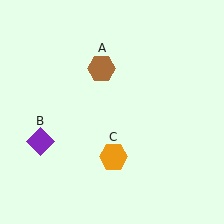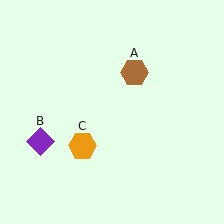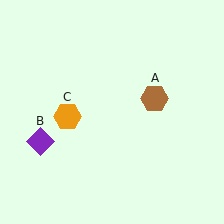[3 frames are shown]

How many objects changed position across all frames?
2 objects changed position: brown hexagon (object A), orange hexagon (object C).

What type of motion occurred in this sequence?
The brown hexagon (object A), orange hexagon (object C) rotated clockwise around the center of the scene.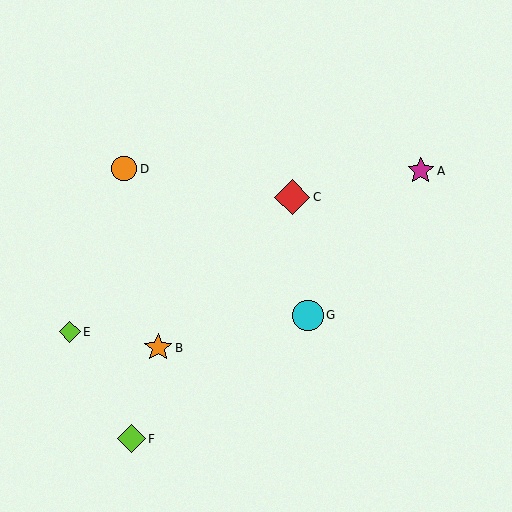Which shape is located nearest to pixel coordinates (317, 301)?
The cyan circle (labeled G) at (308, 315) is nearest to that location.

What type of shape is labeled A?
Shape A is a magenta star.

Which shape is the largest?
The red diamond (labeled C) is the largest.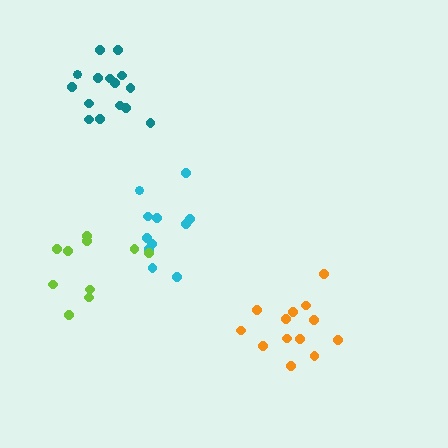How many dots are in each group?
Group 1: 12 dots, Group 2: 15 dots, Group 3: 13 dots, Group 4: 10 dots (50 total).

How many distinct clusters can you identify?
There are 4 distinct clusters.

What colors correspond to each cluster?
The clusters are colored: cyan, teal, orange, lime.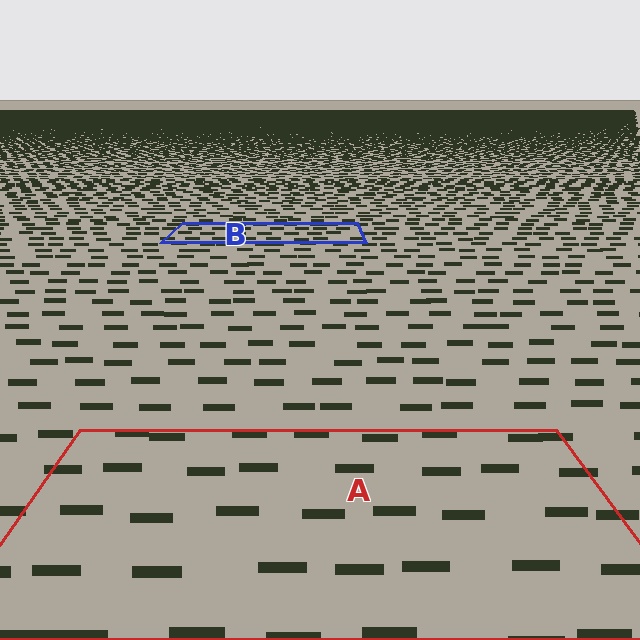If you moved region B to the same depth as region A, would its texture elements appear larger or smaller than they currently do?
They would appear larger. At a closer depth, the same texture elements are projected at a bigger on-screen size.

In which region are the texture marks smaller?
The texture marks are smaller in region B, because it is farther away.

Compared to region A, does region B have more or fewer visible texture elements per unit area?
Region B has more texture elements per unit area — they are packed more densely because it is farther away.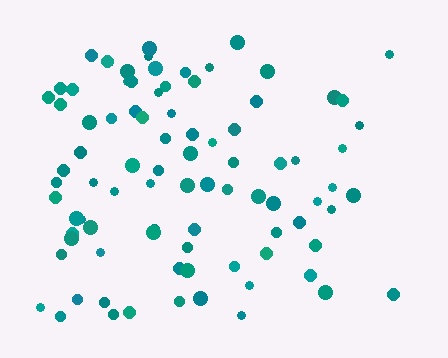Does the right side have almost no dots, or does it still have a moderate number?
Still a moderate number, just noticeably fewer than the left.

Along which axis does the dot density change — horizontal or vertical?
Horizontal.